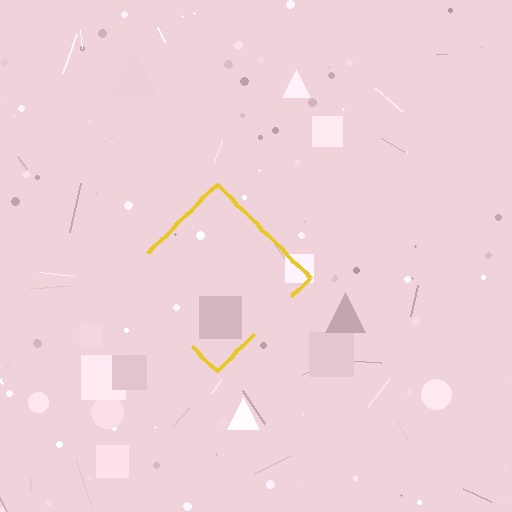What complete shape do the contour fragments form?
The contour fragments form a diamond.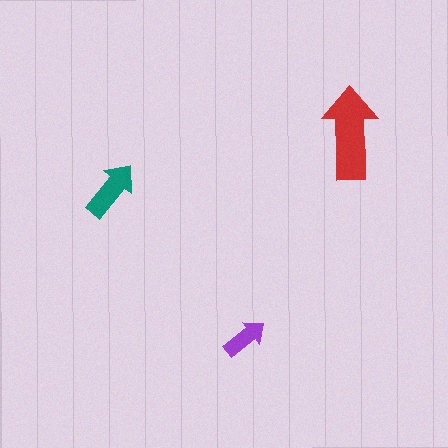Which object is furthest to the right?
The red arrow is rightmost.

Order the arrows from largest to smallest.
the red one, the teal one, the purple one.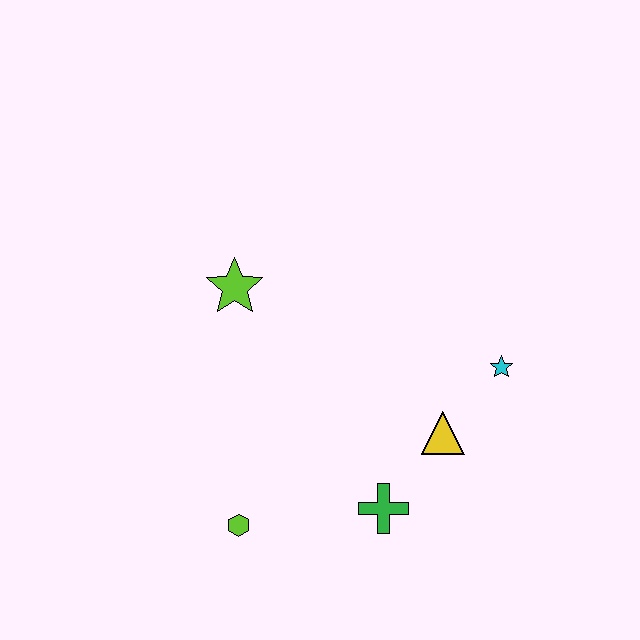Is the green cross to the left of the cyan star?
Yes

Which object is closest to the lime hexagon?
The green cross is closest to the lime hexagon.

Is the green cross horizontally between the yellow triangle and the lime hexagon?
Yes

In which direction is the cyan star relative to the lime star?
The cyan star is to the right of the lime star.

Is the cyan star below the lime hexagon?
No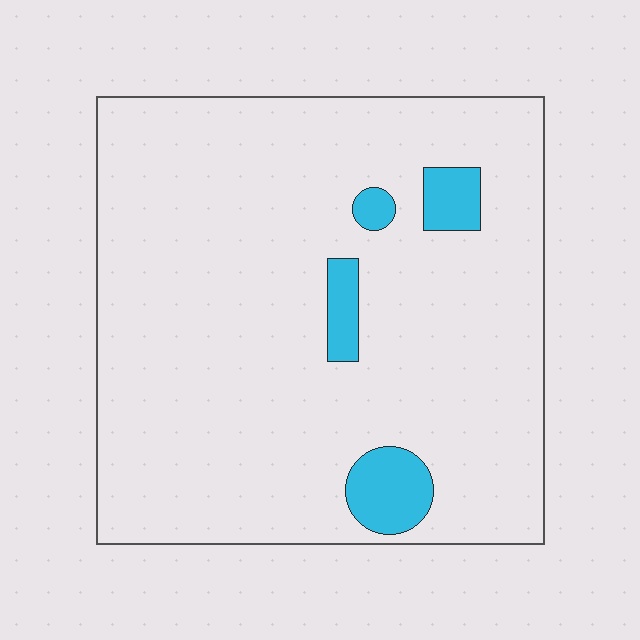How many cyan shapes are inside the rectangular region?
4.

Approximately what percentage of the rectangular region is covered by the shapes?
Approximately 5%.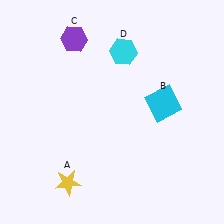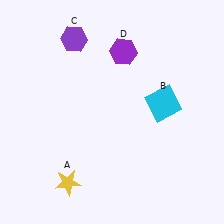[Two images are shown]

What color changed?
The hexagon (D) changed from cyan in Image 1 to purple in Image 2.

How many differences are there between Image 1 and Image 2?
There is 1 difference between the two images.